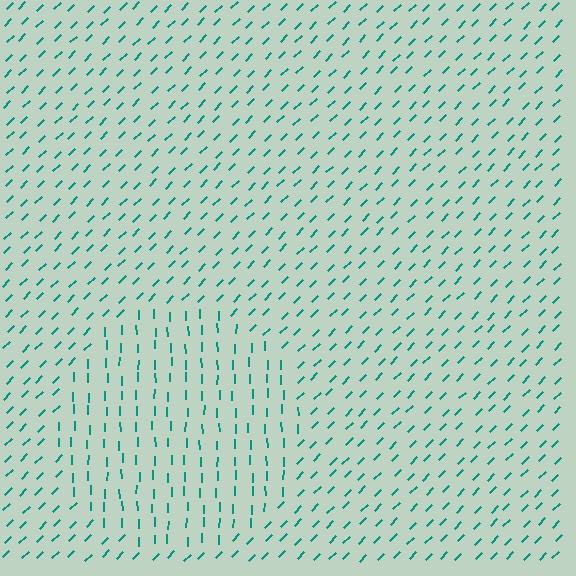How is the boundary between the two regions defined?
The boundary is defined purely by a change in line orientation (approximately 45 degrees difference). All lines are the same color and thickness.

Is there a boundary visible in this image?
Yes, there is a texture boundary formed by a change in line orientation.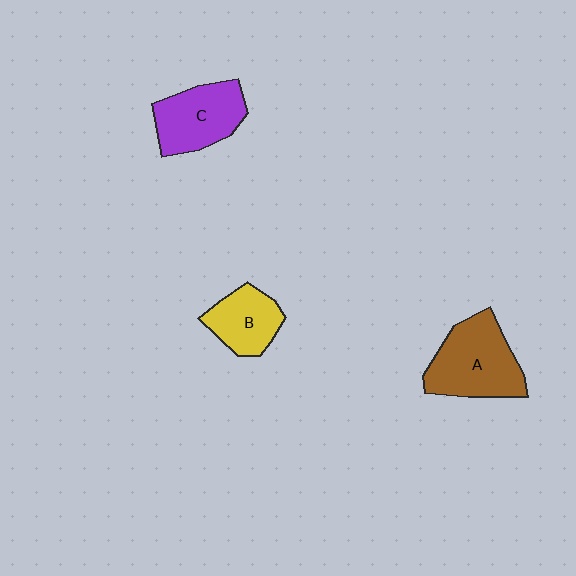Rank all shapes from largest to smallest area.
From largest to smallest: A (brown), C (purple), B (yellow).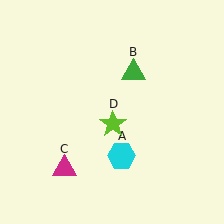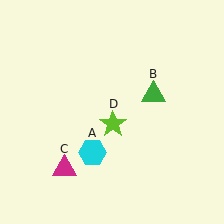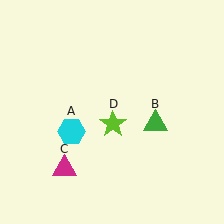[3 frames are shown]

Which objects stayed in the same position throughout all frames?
Magenta triangle (object C) and lime star (object D) remained stationary.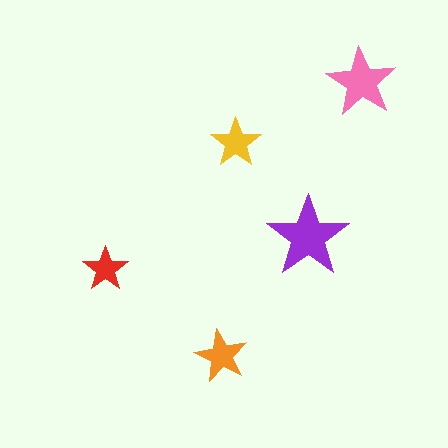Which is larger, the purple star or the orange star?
The purple one.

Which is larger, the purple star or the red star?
The purple one.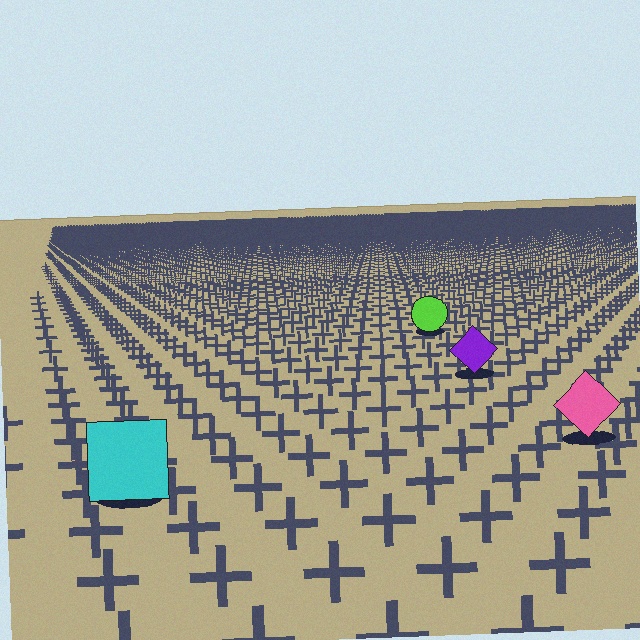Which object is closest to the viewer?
The cyan square is closest. The texture marks near it are larger and more spread out.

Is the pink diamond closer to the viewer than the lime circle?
Yes. The pink diamond is closer — you can tell from the texture gradient: the ground texture is coarser near it.